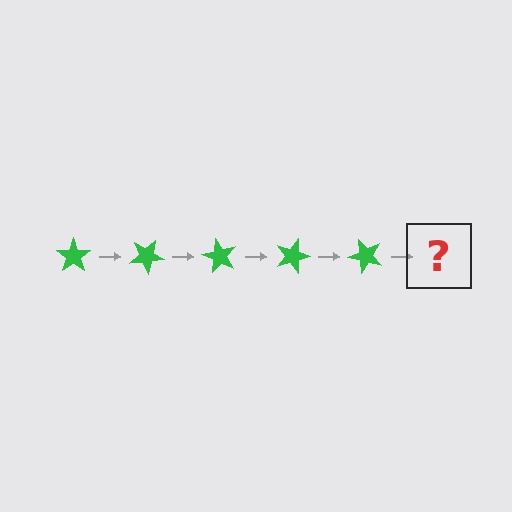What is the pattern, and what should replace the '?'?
The pattern is that the star rotates 30 degrees each step. The '?' should be a green star rotated 150 degrees.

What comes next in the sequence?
The next element should be a green star rotated 150 degrees.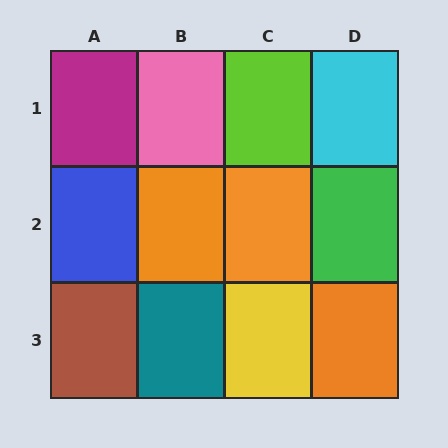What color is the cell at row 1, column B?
Pink.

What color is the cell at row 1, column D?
Cyan.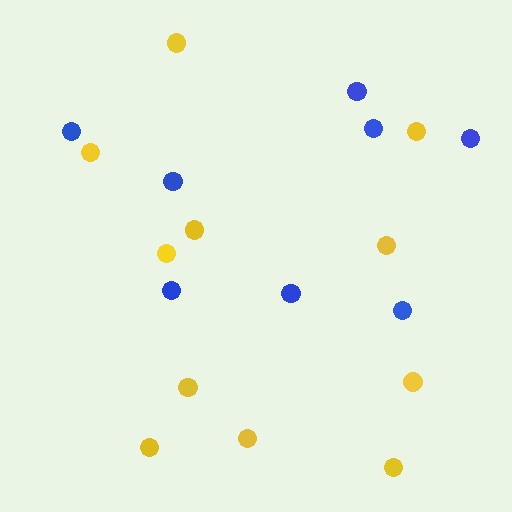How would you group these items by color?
There are 2 groups: one group of yellow circles (11) and one group of blue circles (8).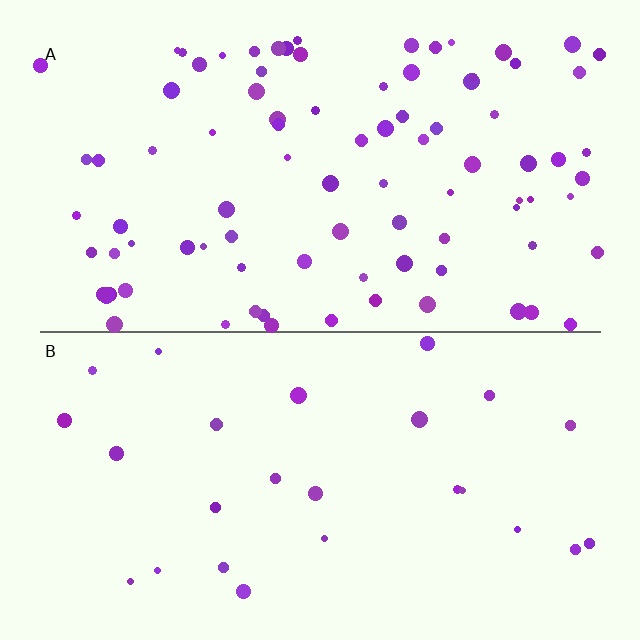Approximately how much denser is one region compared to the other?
Approximately 3.4× — region A over region B.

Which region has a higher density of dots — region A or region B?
A (the top).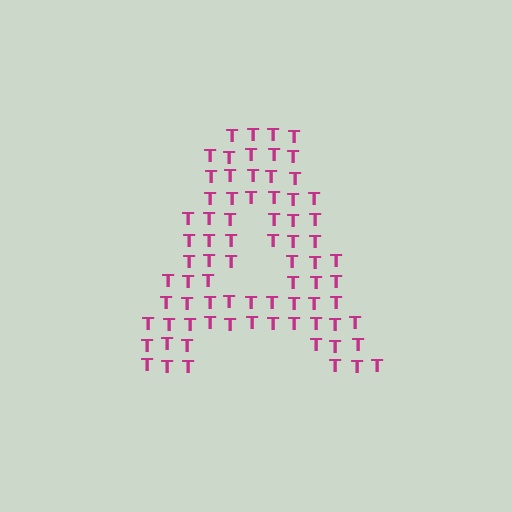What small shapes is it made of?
It is made of small letter T's.